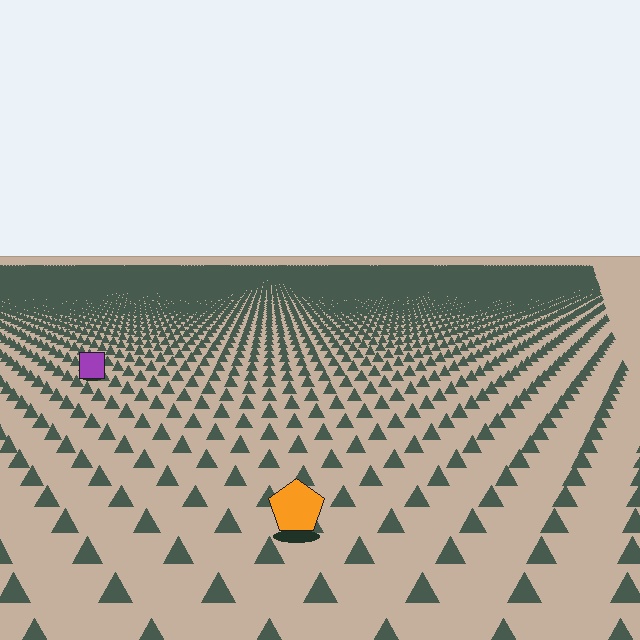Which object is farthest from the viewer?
The purple square is farthest from the viewer. It appears smaller and the ground texture around it is denser.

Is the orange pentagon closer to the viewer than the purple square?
Yes. The orange pentagon is closer — you can tell from the texture gradient: the ground texture is coarser near it.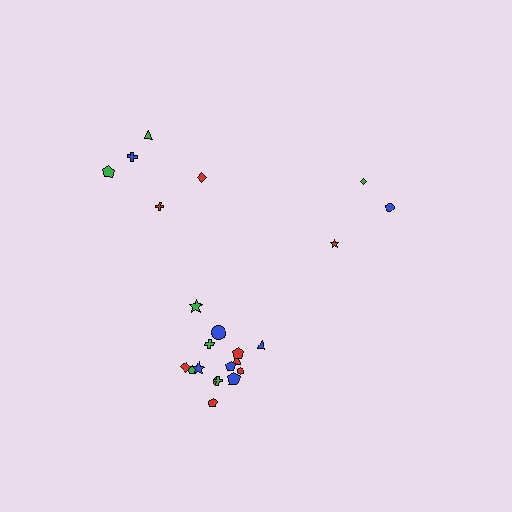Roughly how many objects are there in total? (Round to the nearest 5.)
Roughly 25 objects in total.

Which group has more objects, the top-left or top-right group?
The top-left group.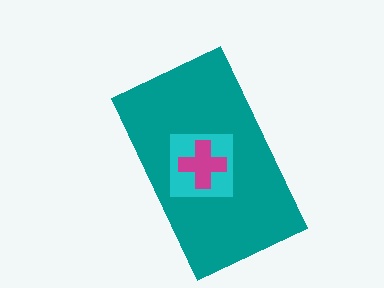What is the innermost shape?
The magenta cross.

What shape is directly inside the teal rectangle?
The cyan square.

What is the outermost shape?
The teal rectangle.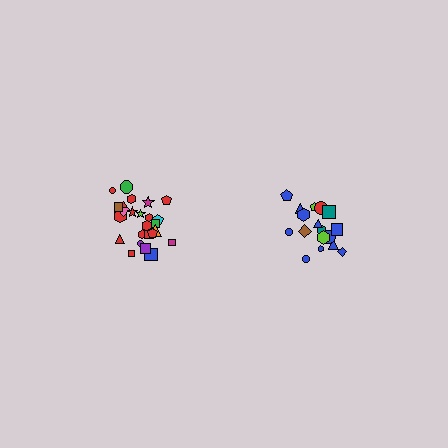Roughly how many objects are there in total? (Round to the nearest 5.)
Roughly 45 objects in total.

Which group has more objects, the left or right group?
The left group.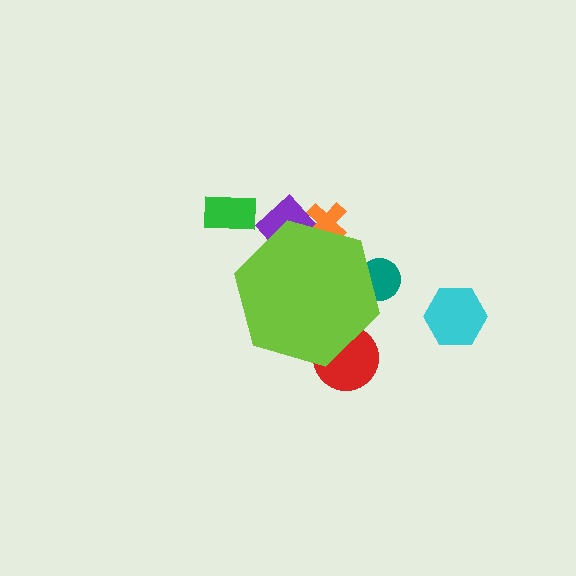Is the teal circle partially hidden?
Yes, the teal circle is partially hidden behind the lime hexagon.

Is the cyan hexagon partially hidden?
No, the cyan hexagon is fully visible.